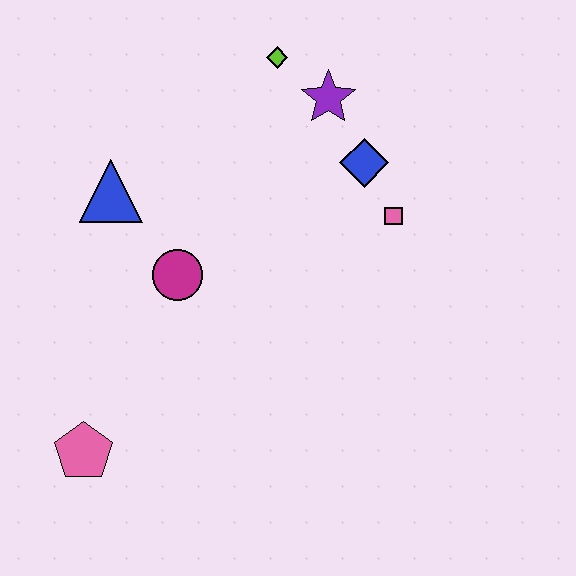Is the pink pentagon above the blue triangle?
No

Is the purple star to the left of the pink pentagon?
No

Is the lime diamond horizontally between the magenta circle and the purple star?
Yes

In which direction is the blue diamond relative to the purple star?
The blue diamond is below the purple star.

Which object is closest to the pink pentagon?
The magenta circle is closest to the pink pentagon.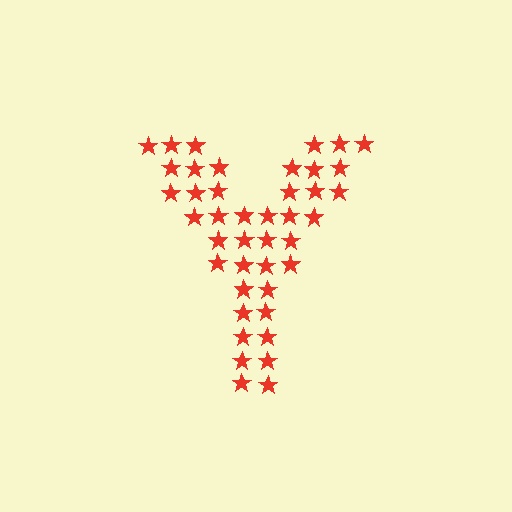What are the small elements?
The small elements are stars.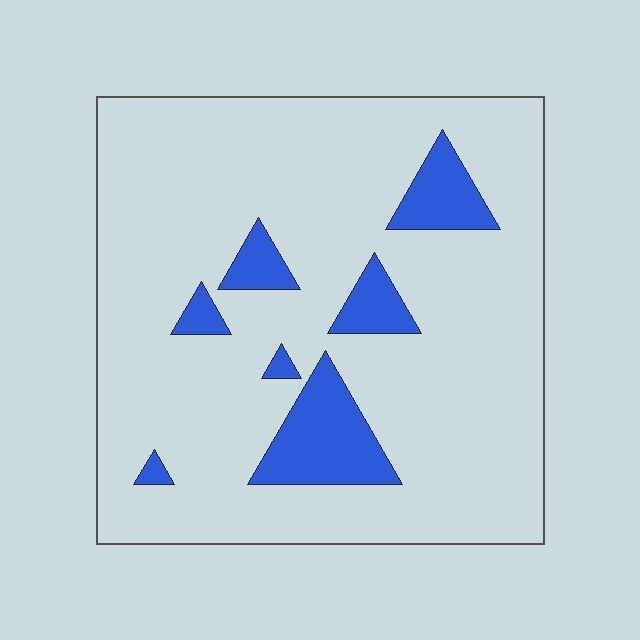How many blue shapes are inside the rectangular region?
7.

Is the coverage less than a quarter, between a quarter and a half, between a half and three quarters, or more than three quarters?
Less than a quarter.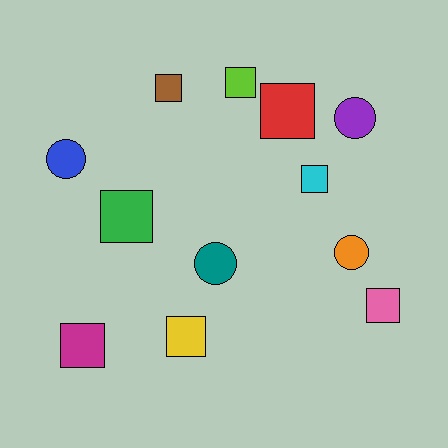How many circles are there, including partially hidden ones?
There are 4 circles.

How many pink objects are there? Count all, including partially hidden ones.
There is 1 pink object.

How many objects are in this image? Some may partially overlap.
There are 12 objects.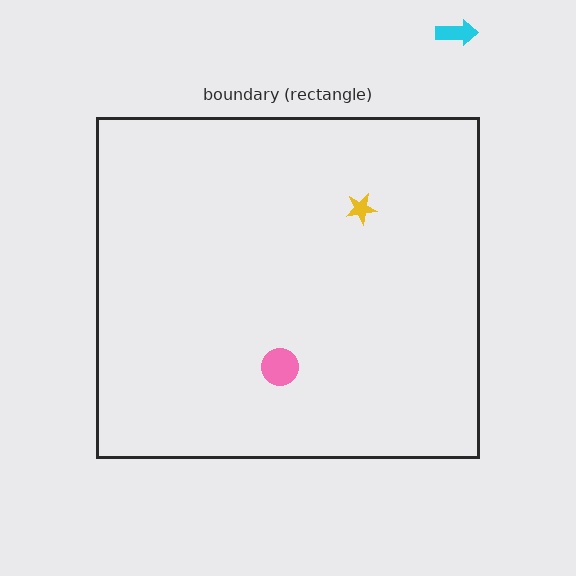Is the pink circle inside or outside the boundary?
Inside.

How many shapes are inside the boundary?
2 inside, 1 outside.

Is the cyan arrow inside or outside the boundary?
Outside.